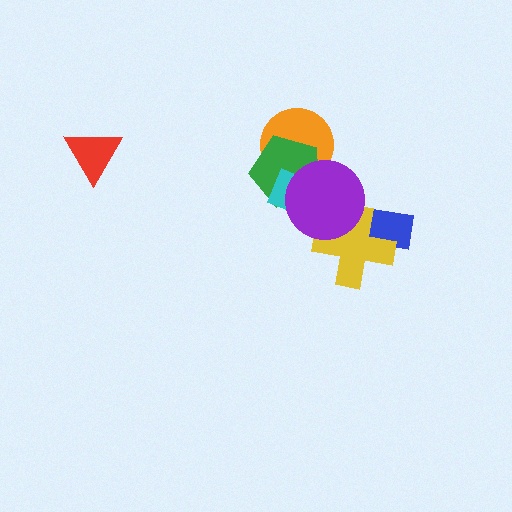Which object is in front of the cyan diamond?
The purple circle is in front of the cyan diamond.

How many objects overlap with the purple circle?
4 objects overlap with the purple circle.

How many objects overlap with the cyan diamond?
3 objects overlap with the cyan diamond.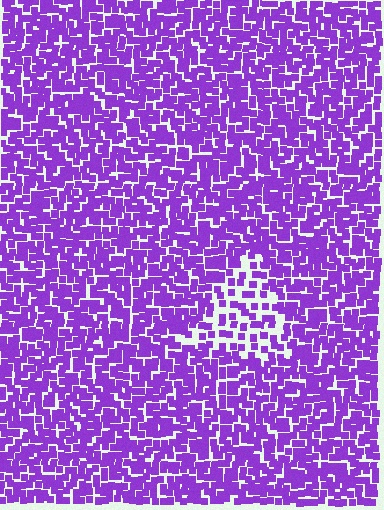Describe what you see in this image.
The image contains small purple elements arranged at two different densities. A triangle-shaped region is visible where the elements are less densely packed than the surrounding area.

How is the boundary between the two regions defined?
The boundary is defined by a change in element density (approximately 2.0x ratio). All elements are the same color, size, and shape.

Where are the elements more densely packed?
The elements are more densely packed outside the triangle boundary.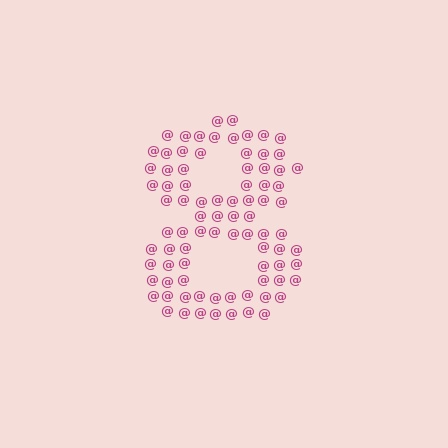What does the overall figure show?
The overall figure shows the digit 8.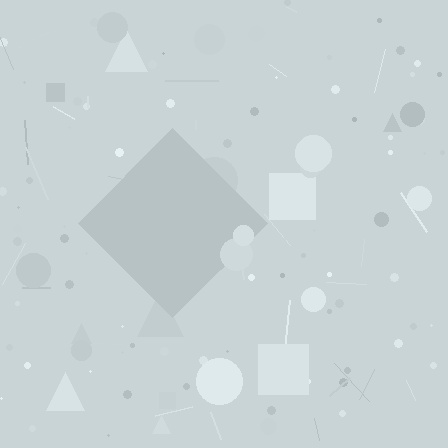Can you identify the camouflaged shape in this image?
The camouflaged shape is a diamond.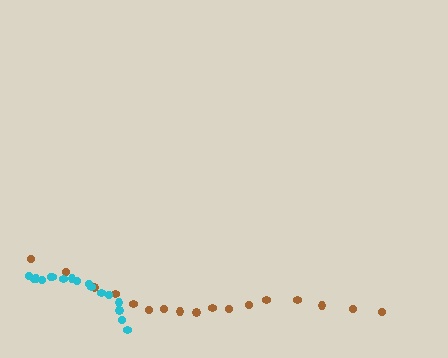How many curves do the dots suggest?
There are 2 distinct paths.